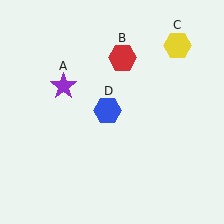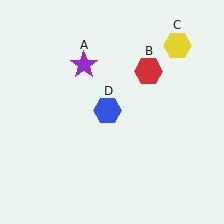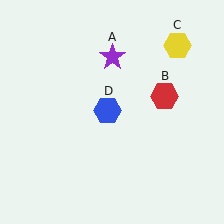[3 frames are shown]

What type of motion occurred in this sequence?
The purple star (object A), red hexagon (object B) rotated clockwise around the center of the scene.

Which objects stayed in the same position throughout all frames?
Yellow hexagon (object C) and blue hexagon (object D) remained stationary.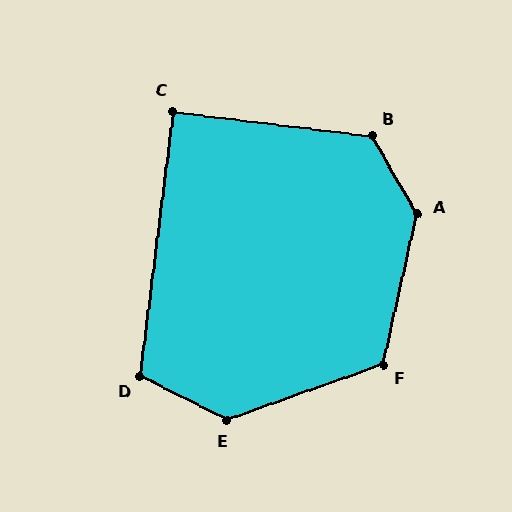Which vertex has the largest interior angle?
A, at approximately 137 degrees.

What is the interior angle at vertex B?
Approximately 127 degrees (obtuse).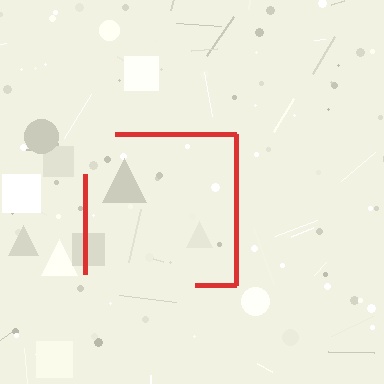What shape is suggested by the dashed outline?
The dashed outline suggests a square.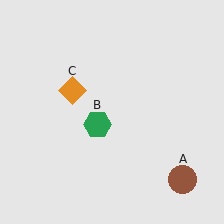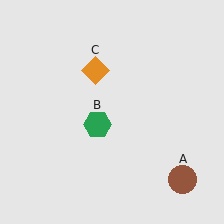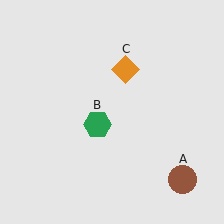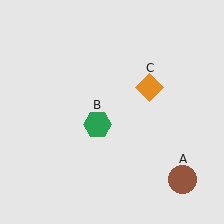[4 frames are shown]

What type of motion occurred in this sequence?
The orange diamond (object C) rotated clockwise around the center of the scene.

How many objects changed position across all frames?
1 object changed position: orange diamond (object C).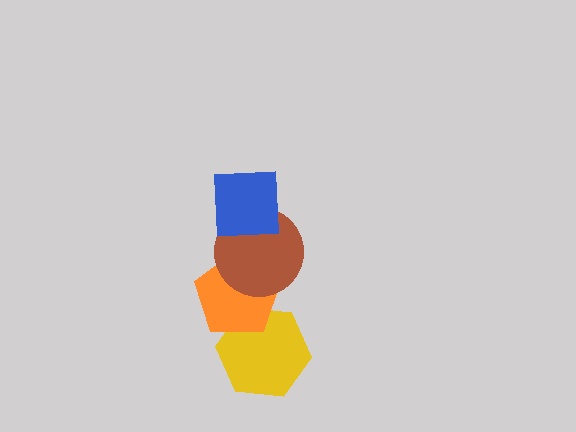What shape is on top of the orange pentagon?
The brown circle is on top of the orange pentagon.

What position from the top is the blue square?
The blue square is 1st from the top.